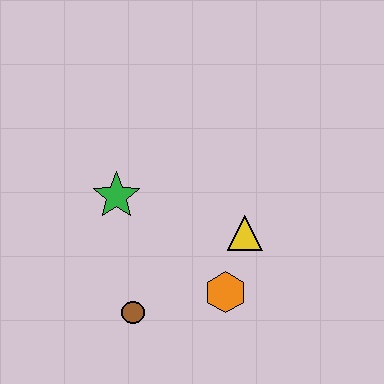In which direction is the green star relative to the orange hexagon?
The green star is to the left of the orange hexagon.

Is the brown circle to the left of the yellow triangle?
Yes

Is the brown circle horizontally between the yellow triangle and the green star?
Yes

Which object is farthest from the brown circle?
The yellow triangle is farthest from the brown circle.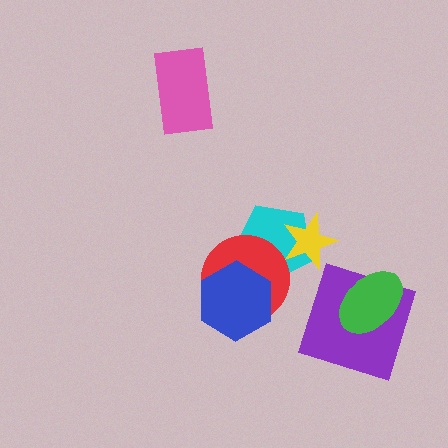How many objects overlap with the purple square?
1 object overlaps with the purple square.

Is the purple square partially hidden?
Yes, it is partially covered by another shape.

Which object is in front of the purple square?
The green ellipse is in front of the purple square.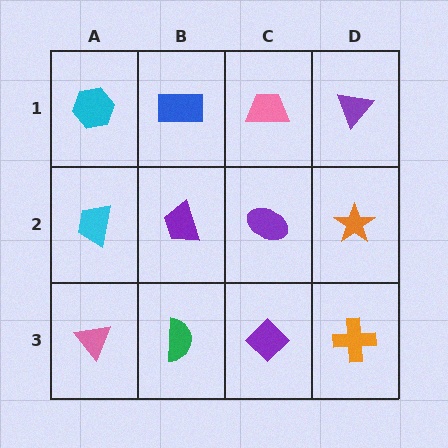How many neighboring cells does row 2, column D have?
3.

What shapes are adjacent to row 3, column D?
An orange star (row 2, column D), a purple diamond (row 3, column C).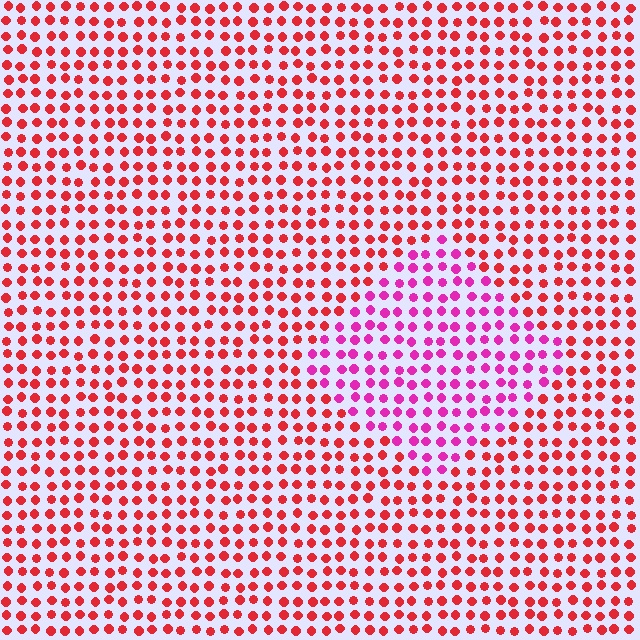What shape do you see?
I see a diamond.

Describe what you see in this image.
The image is filled with small red elements in a uniform arrangement. A diamond-shaped region is visible where the elements are tinted to a slightly different hue, forming a subtle color boundary.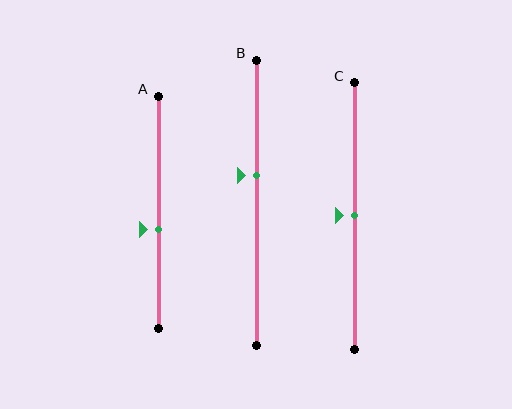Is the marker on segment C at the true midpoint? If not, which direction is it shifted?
Yes, the marker on segment C is at the true midpoint.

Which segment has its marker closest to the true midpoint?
Segment C has its marker closest to the true midpoint.